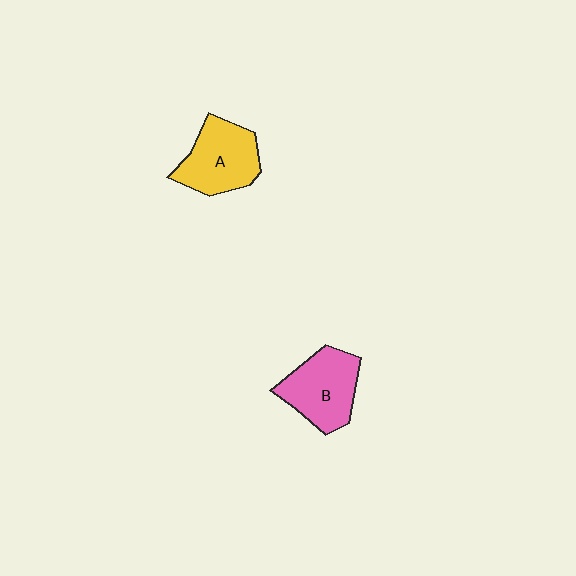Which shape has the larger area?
Shape A (yellow).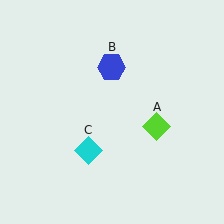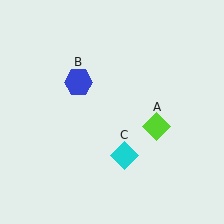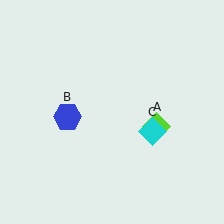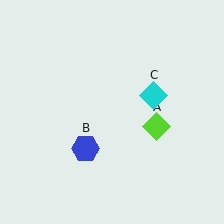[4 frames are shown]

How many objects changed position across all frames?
2 objects changed position: blue hexagon (object B), cyan diamond (object C).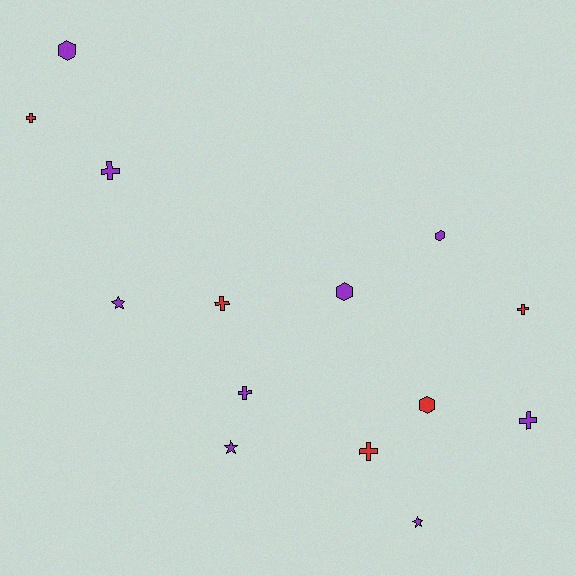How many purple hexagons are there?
There are 3 purple hexagons.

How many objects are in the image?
There are 14 objects.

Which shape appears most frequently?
Cross, with 7 objects.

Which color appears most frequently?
Purple, with 9 objects.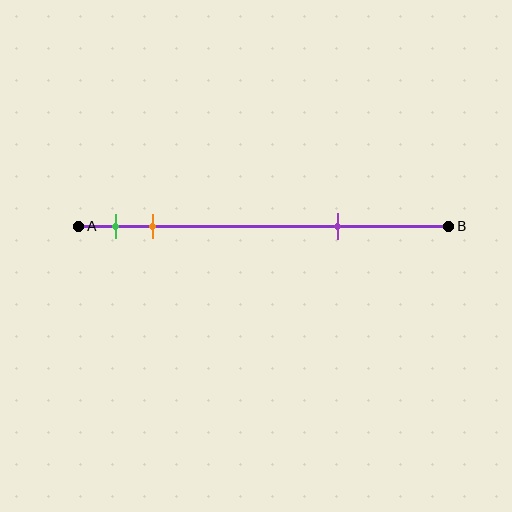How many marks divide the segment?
There are 3 marks dividing the segment.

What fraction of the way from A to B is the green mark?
The green mark is approximately 10% (0.1) of the way from A to B.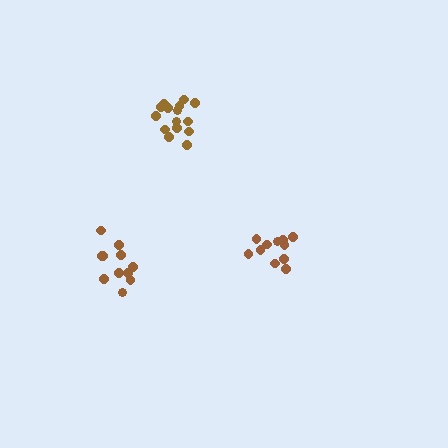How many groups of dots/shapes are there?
There are 3 groups.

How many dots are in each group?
Group 1: 11 dots, Group 2: 15 dots, Group 3: 11 dots (37 total).